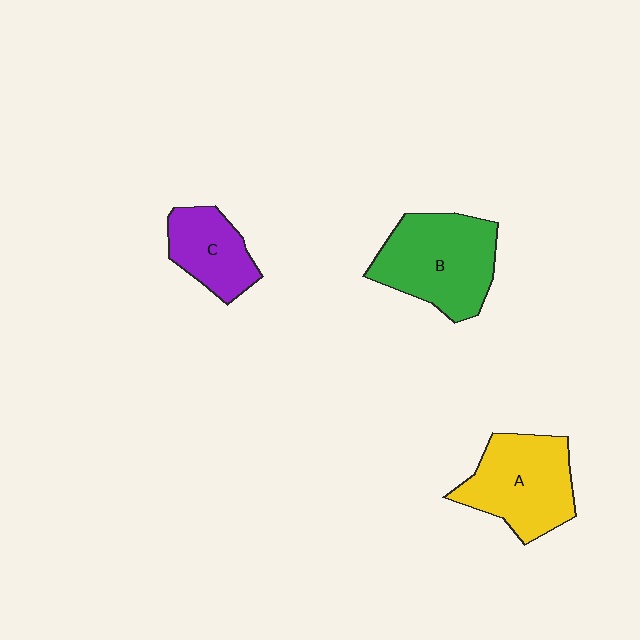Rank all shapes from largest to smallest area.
From largest to smallest: B (green), A (yellow), C (purple).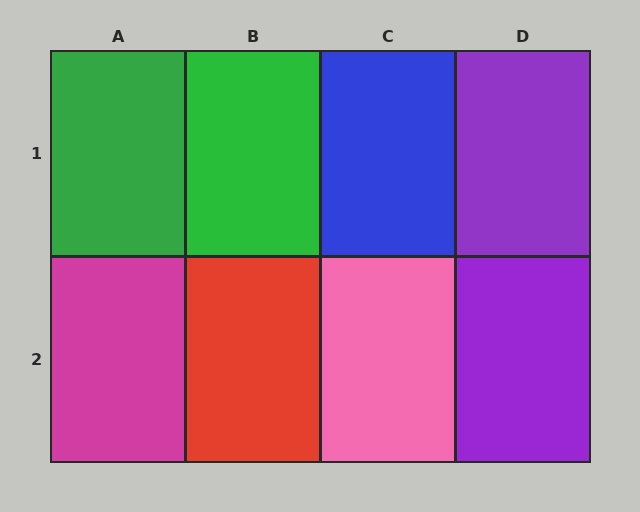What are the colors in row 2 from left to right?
Magenta, red, pink, purple.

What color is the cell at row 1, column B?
Green.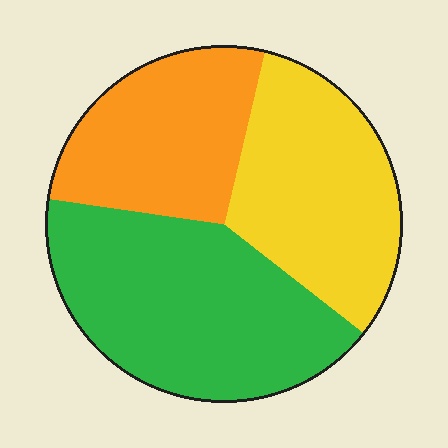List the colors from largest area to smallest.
From largest to smallest: green, yellow, orange.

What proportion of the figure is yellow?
Yellow takes up about one third (1/3) of the figure.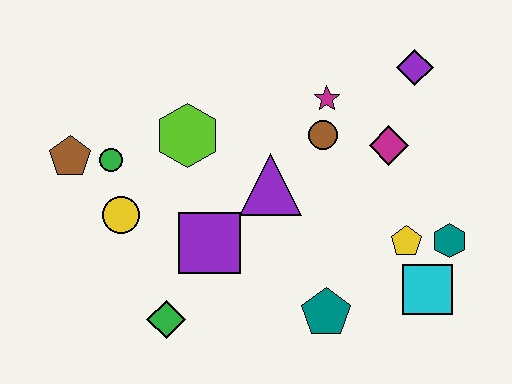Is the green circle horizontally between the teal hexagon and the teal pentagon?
No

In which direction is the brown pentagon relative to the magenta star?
The brown pentagon is to the left of the magenta star.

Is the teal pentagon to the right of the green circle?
Yes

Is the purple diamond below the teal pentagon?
No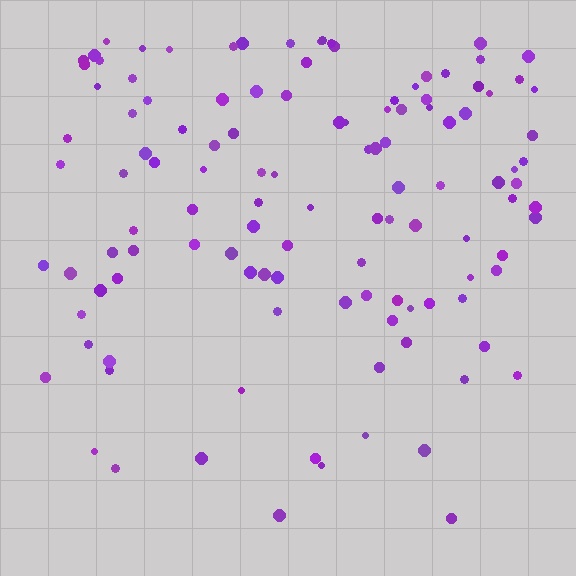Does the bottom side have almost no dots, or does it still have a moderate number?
Still a moderate number, just noticeably fewer than the top.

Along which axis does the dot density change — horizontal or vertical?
Vertical.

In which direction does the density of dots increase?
From bottom to top, with the top side densest.